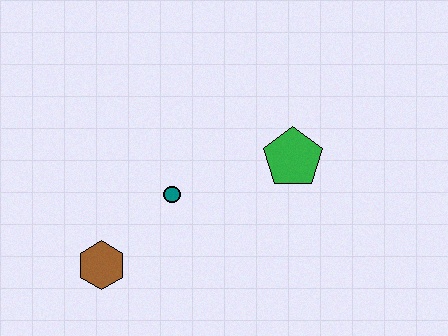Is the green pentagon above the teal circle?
Yes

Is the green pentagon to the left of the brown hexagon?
No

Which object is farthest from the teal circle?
The green pentagon is farthest from the teal circle.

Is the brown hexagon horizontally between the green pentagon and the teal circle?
No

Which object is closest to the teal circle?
The brown hexagon is closest to the teal circle.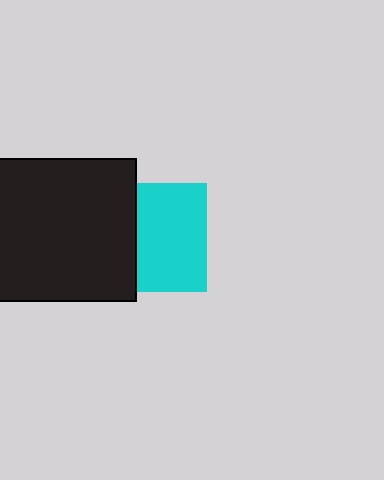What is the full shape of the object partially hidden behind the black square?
The partially hidden object is a cyan square.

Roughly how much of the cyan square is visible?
About half of it is visible (roughly 64%).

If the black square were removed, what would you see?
You would see the complete cyan square.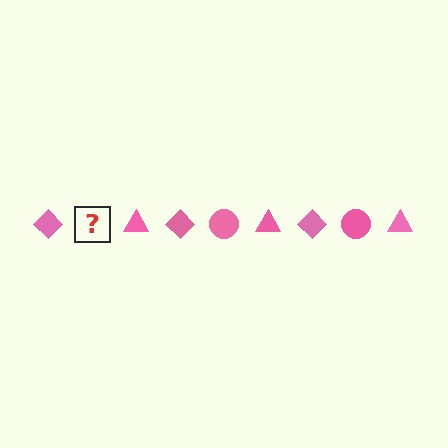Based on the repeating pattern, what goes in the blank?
The blank should be a pink circle.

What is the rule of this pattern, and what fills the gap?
The rule is that the pattern cycles through diamond, circle, triangle shapes in pink. The gap should be filled with a pink circle.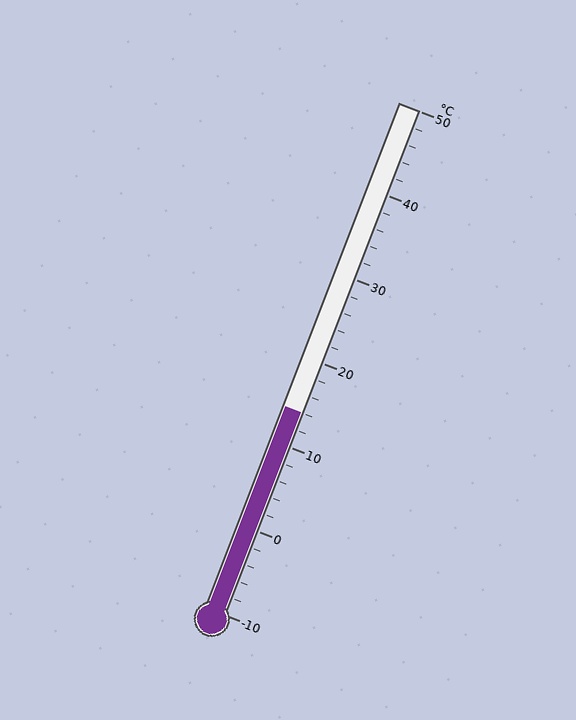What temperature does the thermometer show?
The thermometer shows approximately 14°C.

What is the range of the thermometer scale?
The thermometer scale ranges from -10°C to 50°C.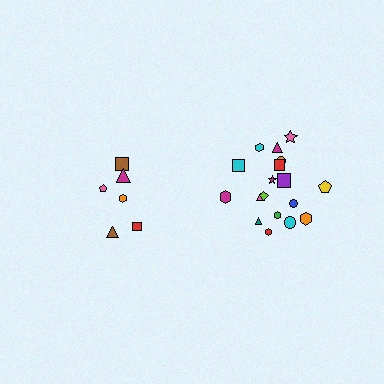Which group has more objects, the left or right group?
The right group.